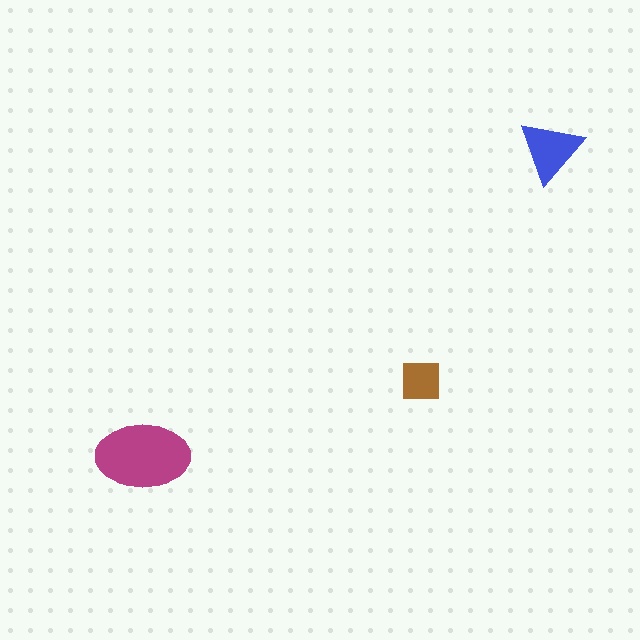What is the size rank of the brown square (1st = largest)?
3rd.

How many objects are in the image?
There are 3 objects in the image.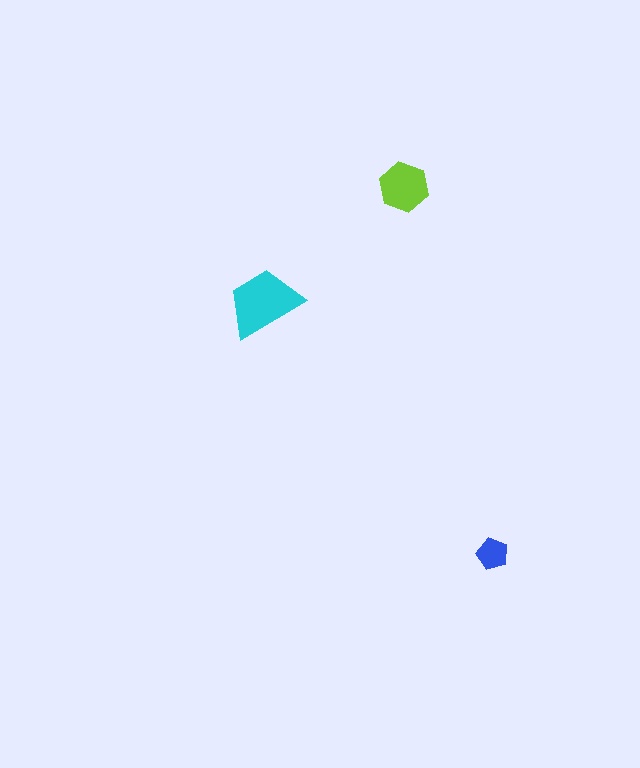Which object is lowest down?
The blue pentagon is bottommost.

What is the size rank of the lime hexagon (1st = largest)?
2nd.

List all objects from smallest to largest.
The blue pentagon, the lime hexagon, the cyan trapezoid.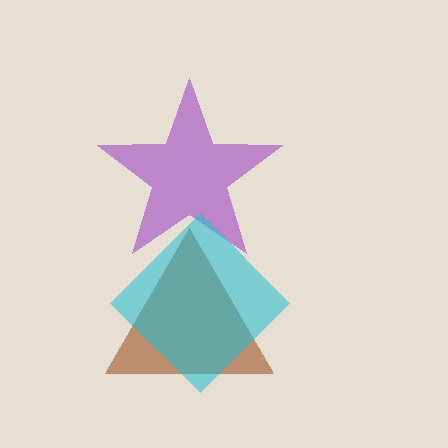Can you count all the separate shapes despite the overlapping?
Yes, there are 3 separate shapes.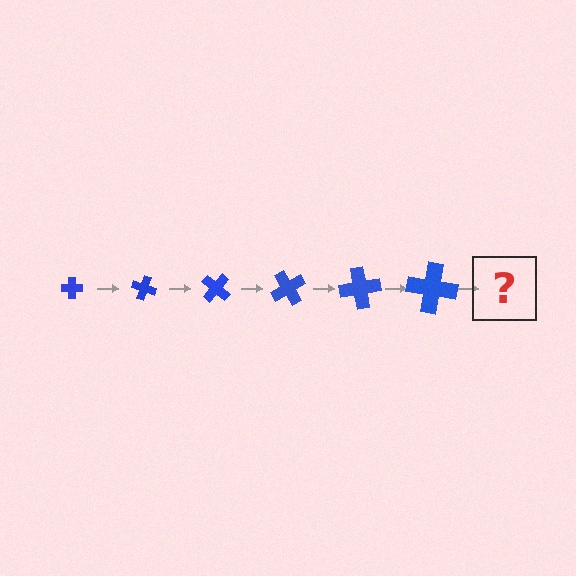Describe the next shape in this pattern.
It should be a cross, larger than the previous one and rotated 120 degrees from the start.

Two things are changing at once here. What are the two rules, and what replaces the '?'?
The two rules are that the cross grows larger each step and it rotates 20 degrees each step. The '?' should be a cross, larger than the previous one and rotated 120 degrees from the start.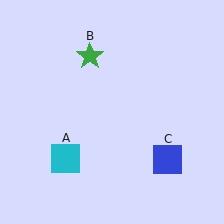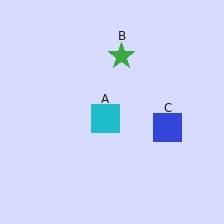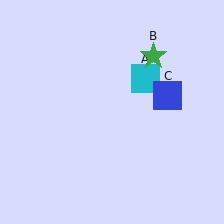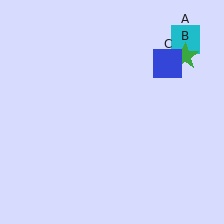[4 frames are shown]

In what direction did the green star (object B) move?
The green star (object B) moved right.